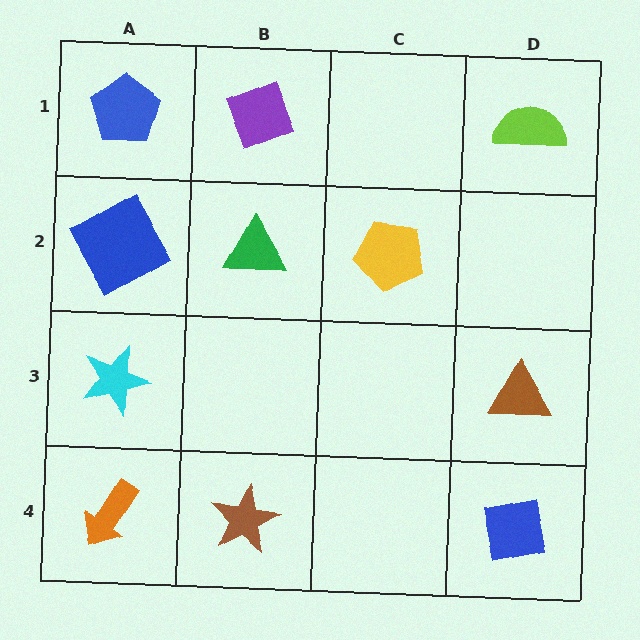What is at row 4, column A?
An orange arrow.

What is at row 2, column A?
A blue square.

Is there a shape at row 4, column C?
No, that cell is empty.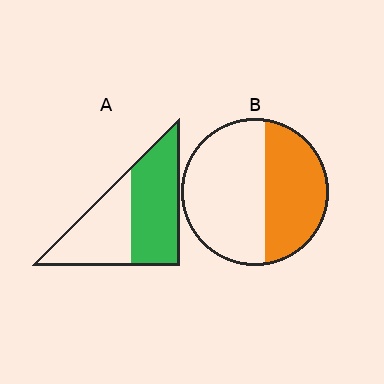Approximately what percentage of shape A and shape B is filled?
A is approximately 55% and B is approximately 40%.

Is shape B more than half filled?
No.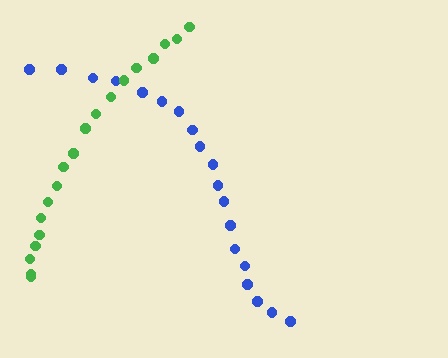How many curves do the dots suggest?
There are 2 distinct paths.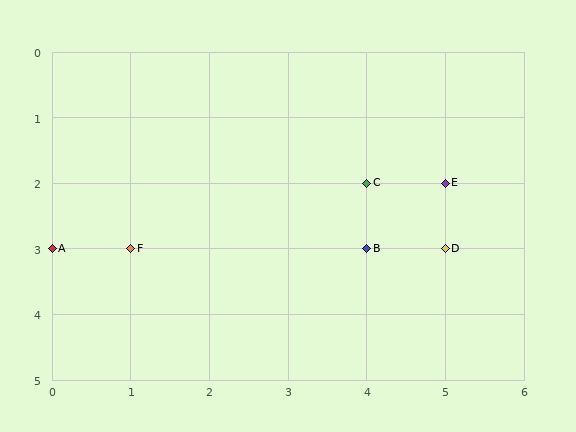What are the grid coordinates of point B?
Point B is at grid coordinates (4, 3).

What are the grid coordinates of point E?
Point E is at grid coordinates (5, 2).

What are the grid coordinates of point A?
Point A is at grid coordinates (0, 3).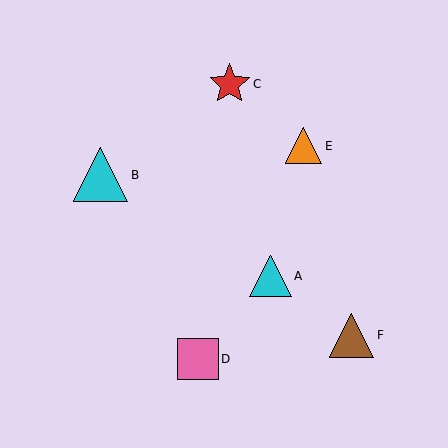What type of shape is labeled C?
Shape C is a red star.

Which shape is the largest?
The cyan triangle (labeled B) is the largest.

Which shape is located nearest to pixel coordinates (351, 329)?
The brown triangle (labeled F) at (352, 335) is nearest to that location.